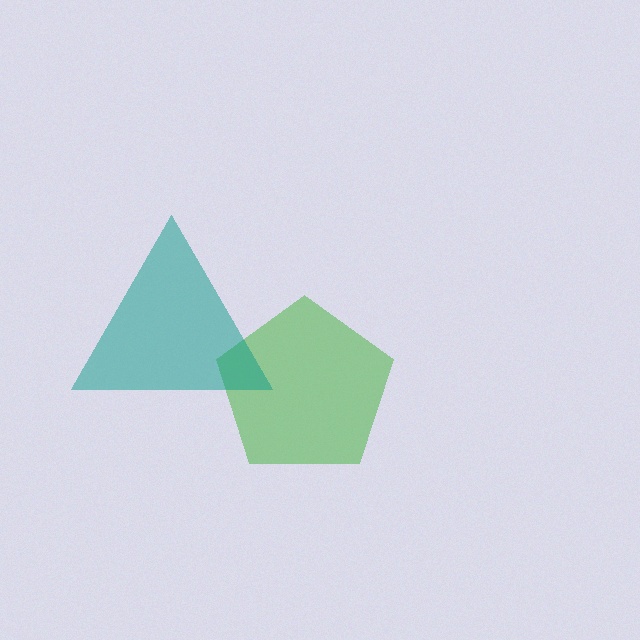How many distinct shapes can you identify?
There are 2 distinct shapes: a green pentagon, a teal triangle.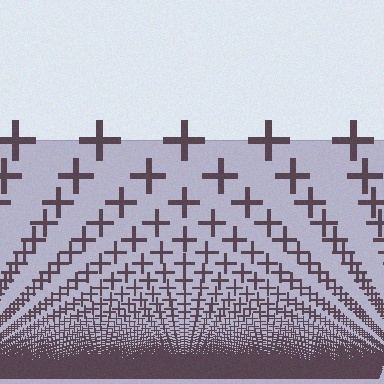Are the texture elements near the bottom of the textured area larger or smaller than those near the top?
Smaller. The gradient is inverted — elements near the bottom are smaller and denser.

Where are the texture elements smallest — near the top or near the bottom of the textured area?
Near the bottom.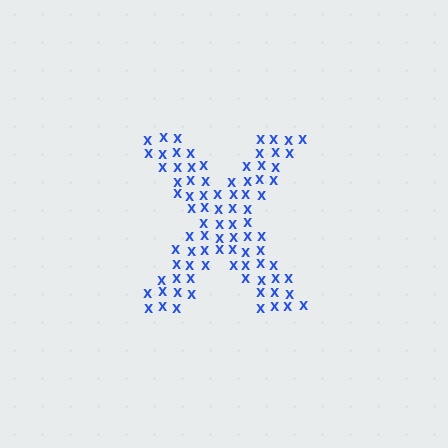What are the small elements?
The small elements are letter X's.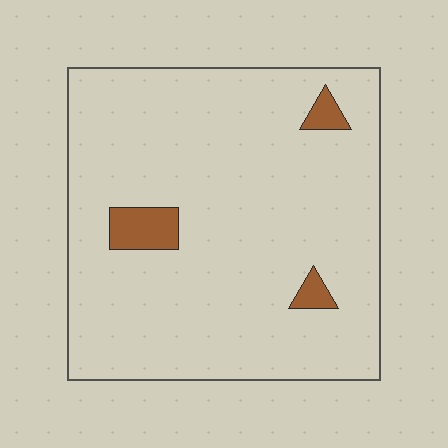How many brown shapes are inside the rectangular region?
3.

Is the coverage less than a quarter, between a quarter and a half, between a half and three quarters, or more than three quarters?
Less than a quarter.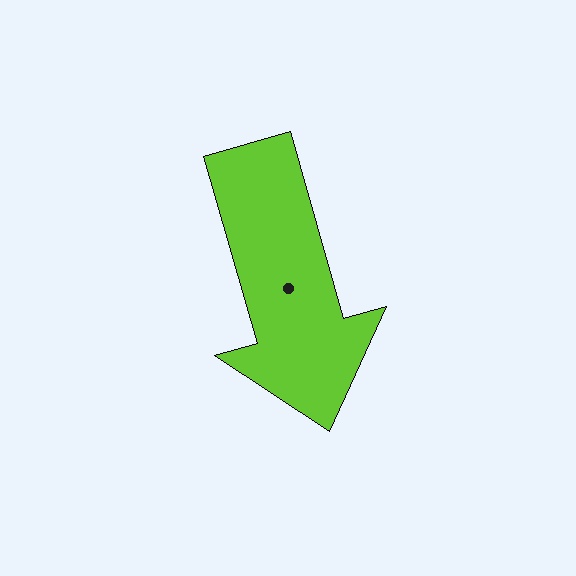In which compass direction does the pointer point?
South.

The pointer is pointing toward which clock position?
Roughly 5 o'clock.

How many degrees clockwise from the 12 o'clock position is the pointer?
Approximately 164 degrees.